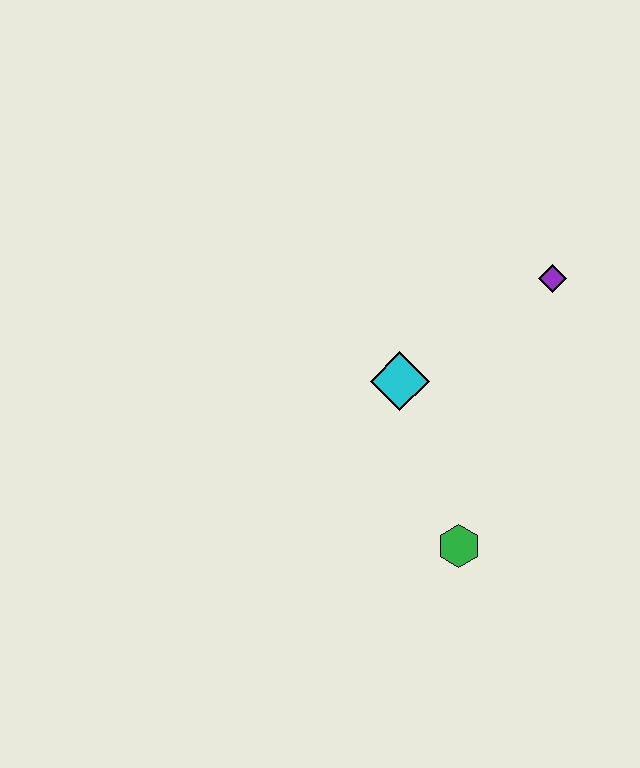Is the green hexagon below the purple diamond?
Yes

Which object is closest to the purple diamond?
The cyan diamond is closest to the purple diamond.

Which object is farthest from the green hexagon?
The purple diamond is farthest from the green hexagon.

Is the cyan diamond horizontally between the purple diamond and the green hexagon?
No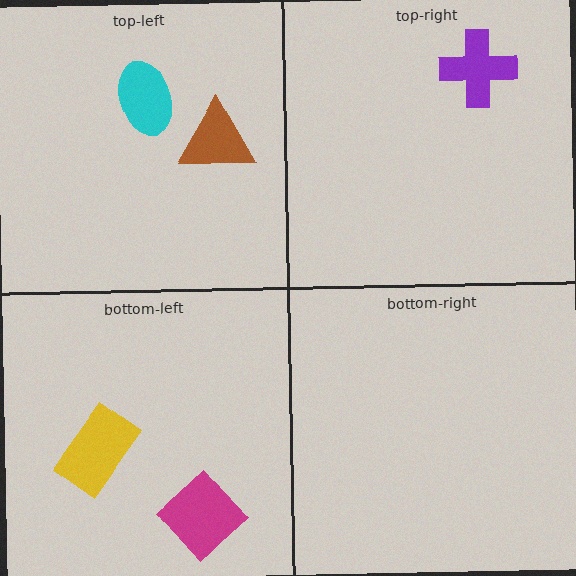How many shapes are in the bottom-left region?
2.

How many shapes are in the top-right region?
1.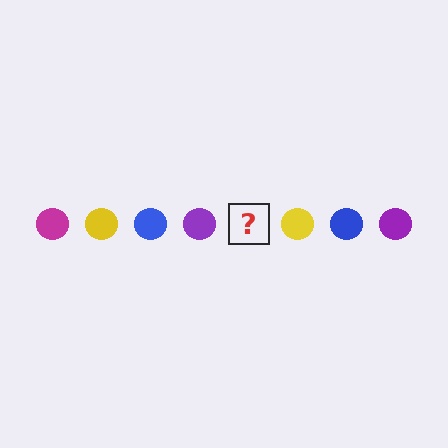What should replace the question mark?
The question mark should be replaced with a magenta circle.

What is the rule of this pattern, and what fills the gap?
The rule is that the pattern cycles through magenta, yellow, blue, purple circles. The gap should be filled with a magenta circle.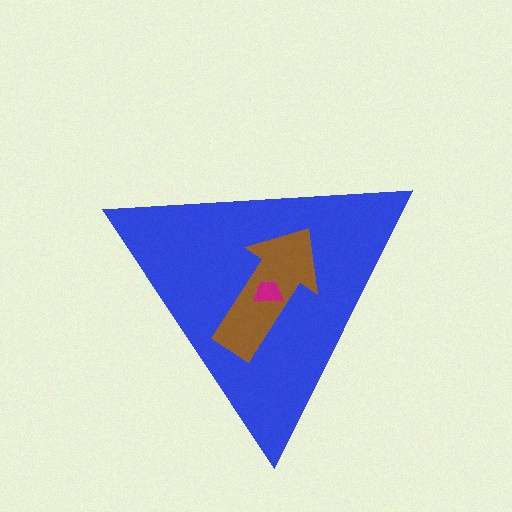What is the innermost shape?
The magenta trapezoid.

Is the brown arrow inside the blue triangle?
Yes.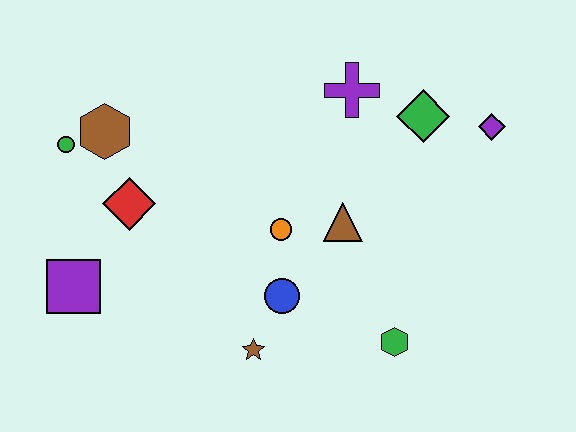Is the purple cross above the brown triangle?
Yes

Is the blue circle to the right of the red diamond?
Yes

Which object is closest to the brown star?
The blue circle is closest to the brown star.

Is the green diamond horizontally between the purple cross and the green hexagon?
No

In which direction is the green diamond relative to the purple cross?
The green diamond is to the right of the purple cross.